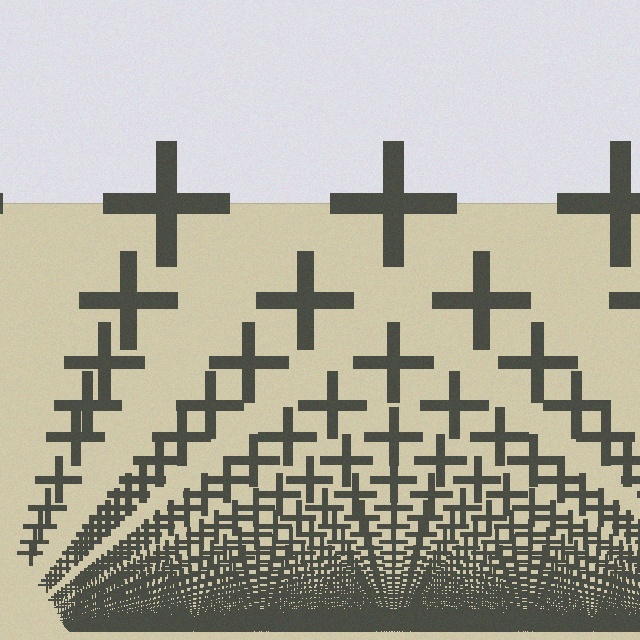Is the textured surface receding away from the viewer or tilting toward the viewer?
The surface appears to tilt toward the viewer. Texture elements get larger and sparser toward the top.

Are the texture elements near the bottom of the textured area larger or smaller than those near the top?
Smaller. The gradient is inverted — elements near the bottom are smaller and denser.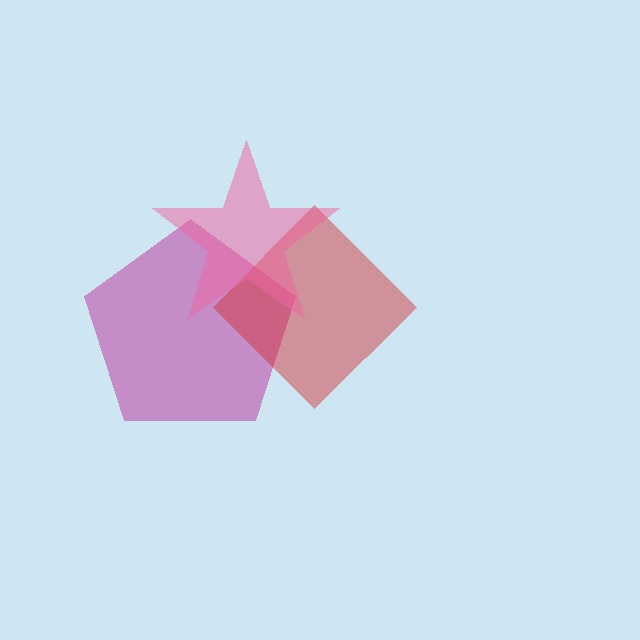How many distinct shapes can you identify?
There are 3 distinct shapes: a magenta pentagon, a red diamond, a pink star.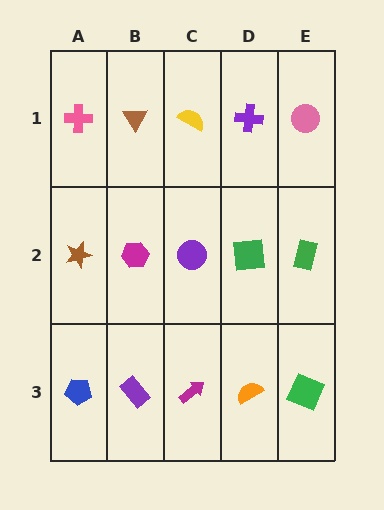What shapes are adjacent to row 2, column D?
A purple cross (row 1, column D), an orange semicircle (row 3, column D), a purple circle (row 2, column C), a green rectangle (row 2, column E).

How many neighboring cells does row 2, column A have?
3.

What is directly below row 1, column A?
A brown star.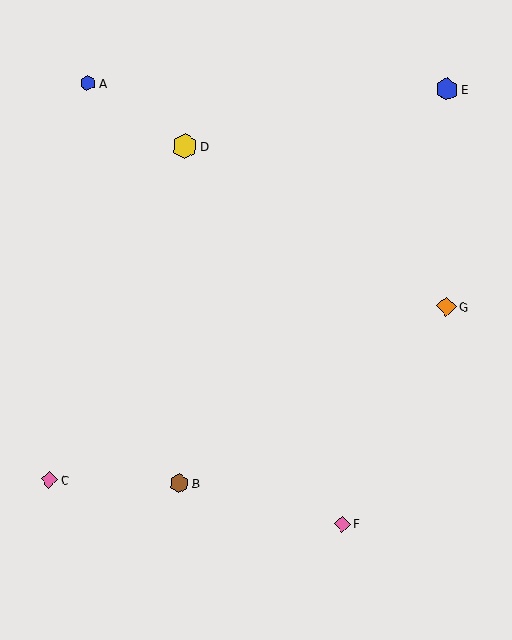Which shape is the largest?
The yellow hexagon (labeled D) is the largest.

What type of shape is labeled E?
Shape E is a blue hexagon.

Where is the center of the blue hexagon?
The center of the blue hexagon is at (447, 89).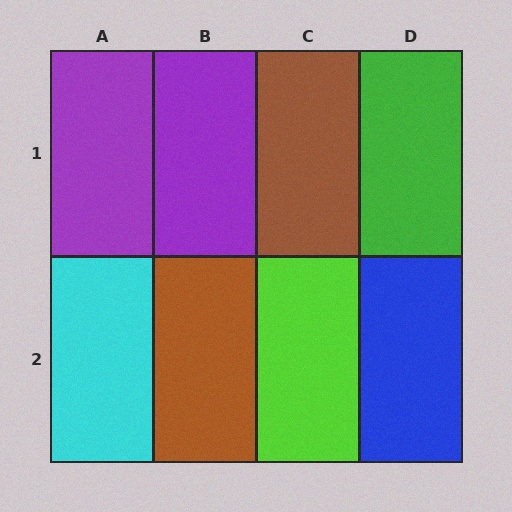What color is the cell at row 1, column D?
Green.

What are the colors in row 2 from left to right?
Cyan, brown, lime, blue.